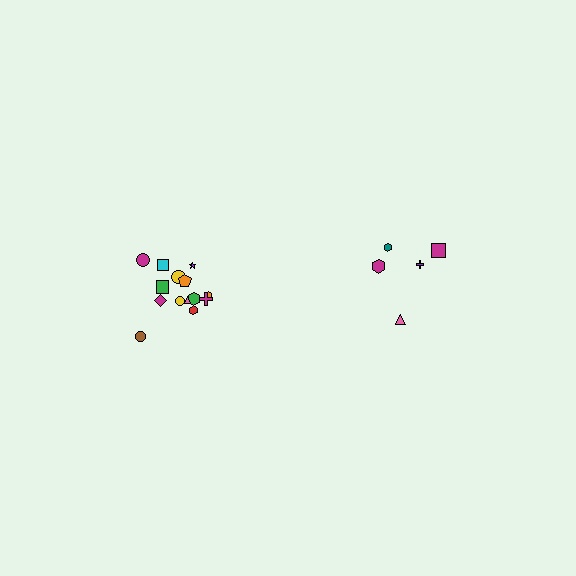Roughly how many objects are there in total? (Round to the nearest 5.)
Roughly 20 objects in total.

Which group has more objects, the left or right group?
The left group.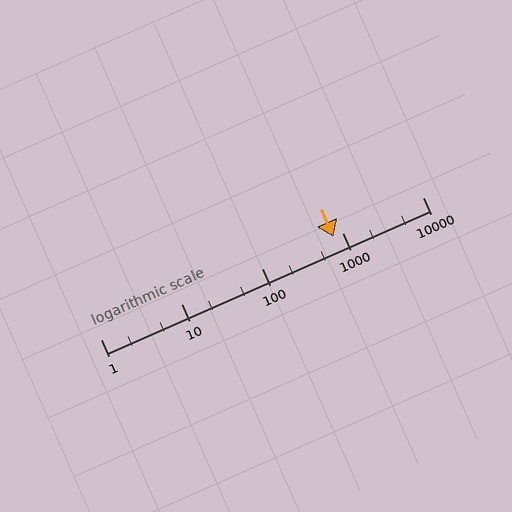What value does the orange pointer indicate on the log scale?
The pointer indicates approximately 780.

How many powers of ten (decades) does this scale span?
The scale spans 4 decades, from 1 to 10000.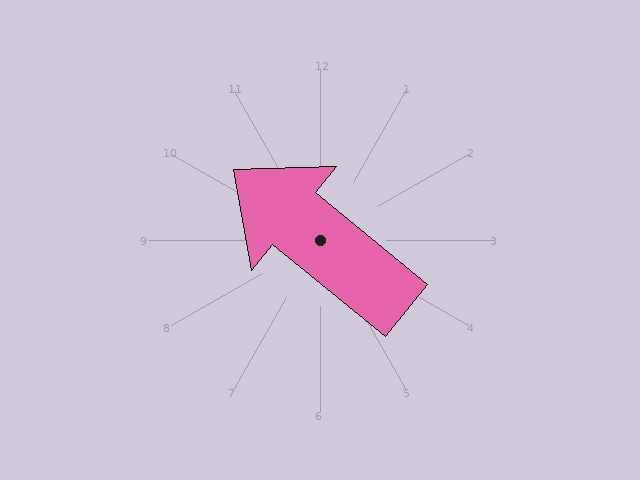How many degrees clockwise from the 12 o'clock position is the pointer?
Approximately 309 degrees.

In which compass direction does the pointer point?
Northwest.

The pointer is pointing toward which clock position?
Roughly 10 o'clock.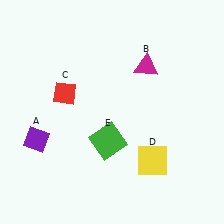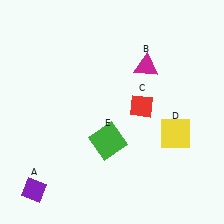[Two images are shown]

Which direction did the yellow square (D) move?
The yellow square (D) moved up.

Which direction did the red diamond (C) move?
The red diamond (C) moved right.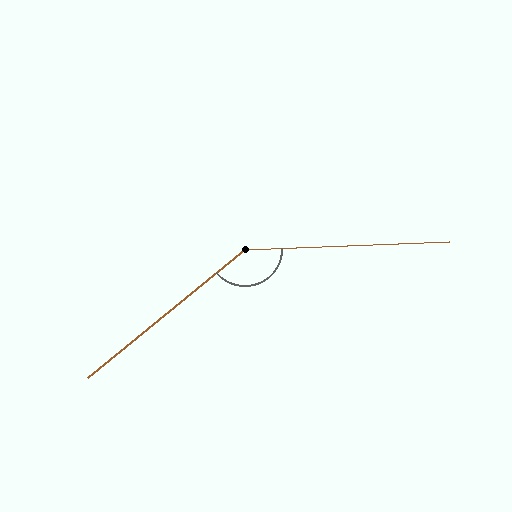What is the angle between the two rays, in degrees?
Approximately 143 degrees.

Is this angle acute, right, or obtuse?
It is obtuse.